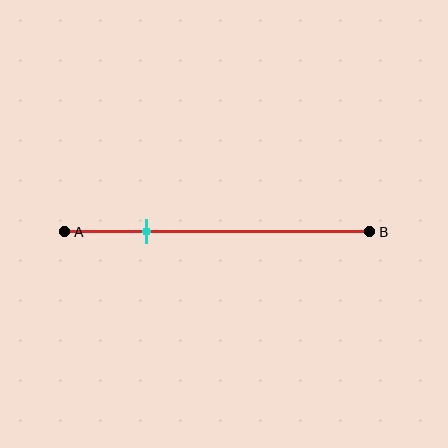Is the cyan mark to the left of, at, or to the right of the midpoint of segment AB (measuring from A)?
The cyan mark is to the left of the midpoint of segment AB.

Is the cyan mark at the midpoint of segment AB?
No, the mark is at about 25% from A, not at the 50% midpoint.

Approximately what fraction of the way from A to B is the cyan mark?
The cyan mark is approximately 25% of the way from A to B.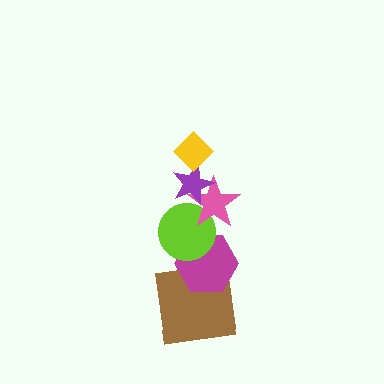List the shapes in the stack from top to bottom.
From top to bottom: the yellow diamond, the purple star, the pink star, the lime circle, the magenta hexagon, the brown square.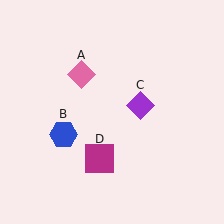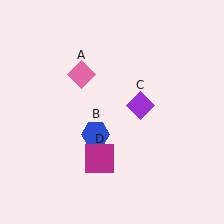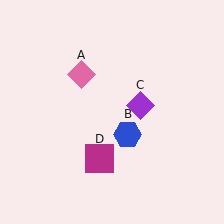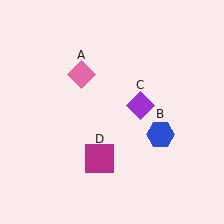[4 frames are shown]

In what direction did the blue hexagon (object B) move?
The blue hexagon (object B) moved right.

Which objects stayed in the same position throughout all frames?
Pink diamond (object A) and purple diamond (object C) and magenta square (object D) remained stationary.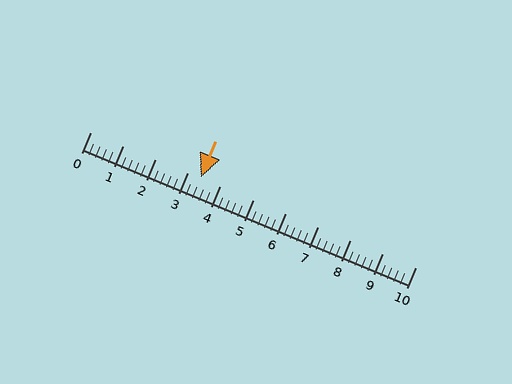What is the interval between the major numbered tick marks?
The major tick marks are spaced 1 units apart.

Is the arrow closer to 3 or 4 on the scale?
The arrow is closer to 3.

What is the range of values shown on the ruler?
The ruler shows values from 0 to 10.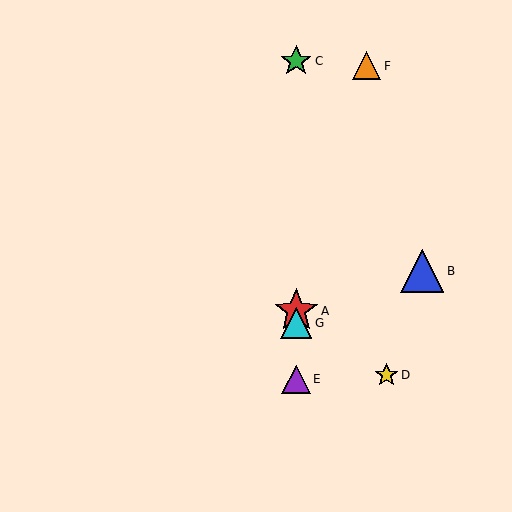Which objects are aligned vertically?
Objects A, C, E, G are aligned vertically.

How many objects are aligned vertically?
4 objects (A, C, E, G) are aligned vertically.